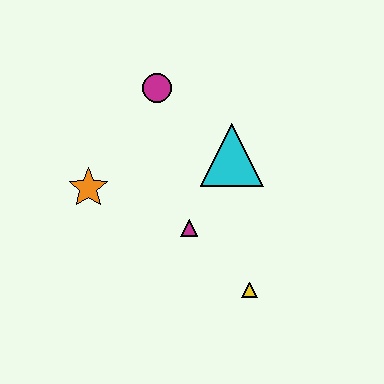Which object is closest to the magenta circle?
The cyan triangle is closest to the magenta circle.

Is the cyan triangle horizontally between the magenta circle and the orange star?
No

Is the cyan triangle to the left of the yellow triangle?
Yes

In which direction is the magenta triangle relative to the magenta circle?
The magenta triangle is below the magenta circle.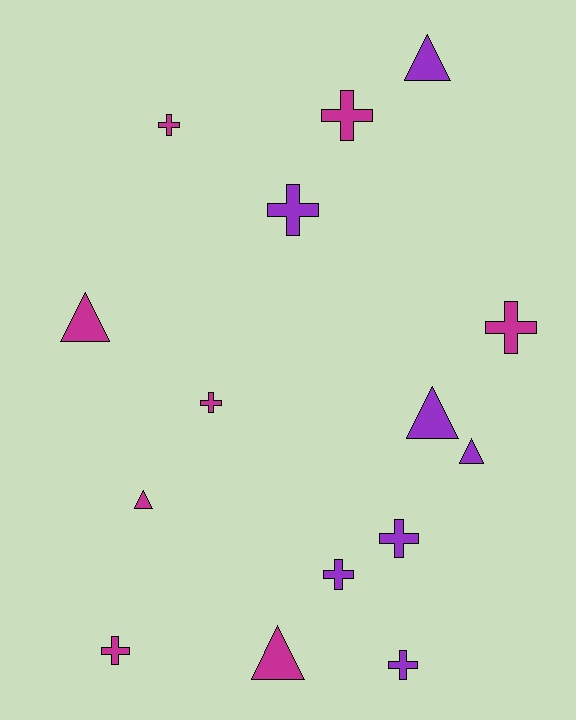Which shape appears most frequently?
Cross, with 9 objects.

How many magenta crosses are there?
There are 5 magenta crosses.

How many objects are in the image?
There are 15 objects.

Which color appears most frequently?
Magenta, with 8 objects.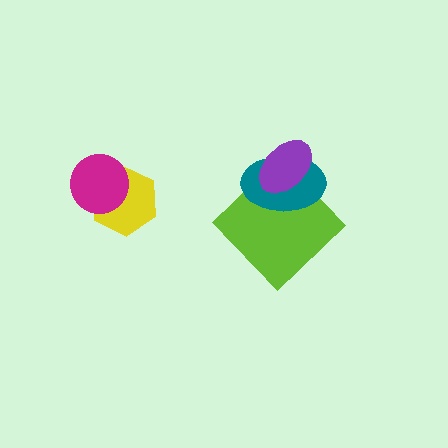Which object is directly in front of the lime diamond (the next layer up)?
The teal ellipse is directly in front of the lime diamond.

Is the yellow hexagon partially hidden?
Yes, it is partially covered by another shape.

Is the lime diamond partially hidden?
Yes, it is partially covered by another shape.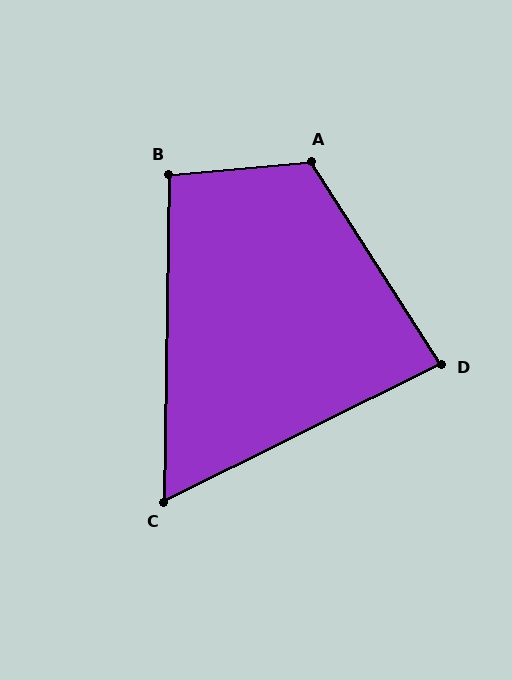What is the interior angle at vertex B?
Approximately 96 degrees (obtuse).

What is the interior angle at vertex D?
Approximately 84 degrees (acute).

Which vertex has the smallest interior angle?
C, at approximately 63 degrees.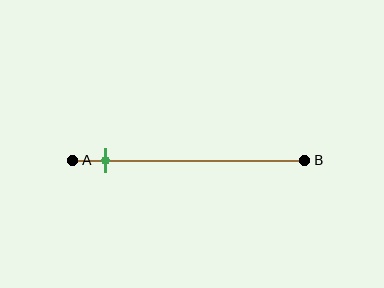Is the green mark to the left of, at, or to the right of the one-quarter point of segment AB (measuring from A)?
The green mark is to the left of the one-quarter point of segment AB.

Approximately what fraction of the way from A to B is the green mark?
The green mark is approximately 15% of the way from A to B.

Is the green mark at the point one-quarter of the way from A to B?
No, the mark is at about 15% from A, not at the 25% one-quarter point.